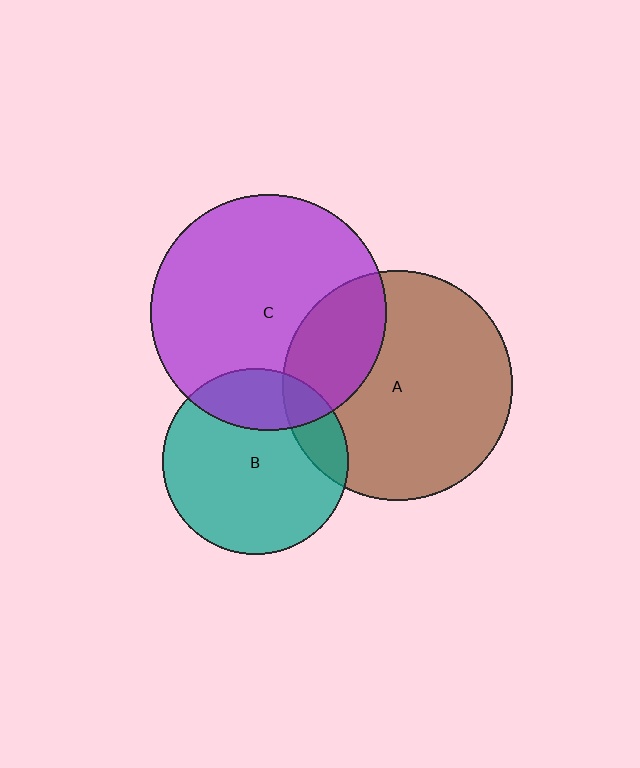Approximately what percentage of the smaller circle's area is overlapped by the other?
Approximately 25%.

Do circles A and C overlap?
Yes.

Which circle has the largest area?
Circle C (purple).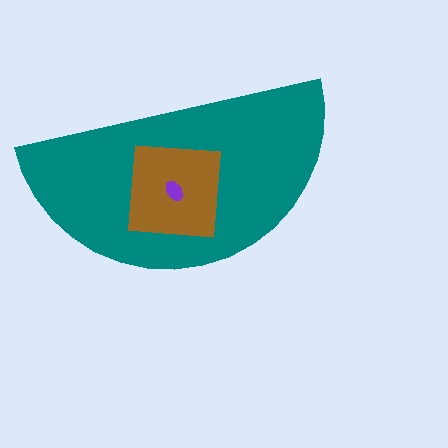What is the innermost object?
The purple ellipse.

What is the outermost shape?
The teal semicircle.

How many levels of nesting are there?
3.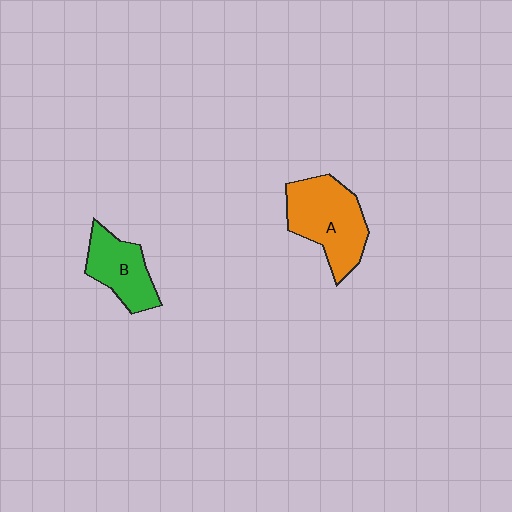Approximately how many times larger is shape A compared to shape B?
Approximately 1.4 times.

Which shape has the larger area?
Shape A (orange).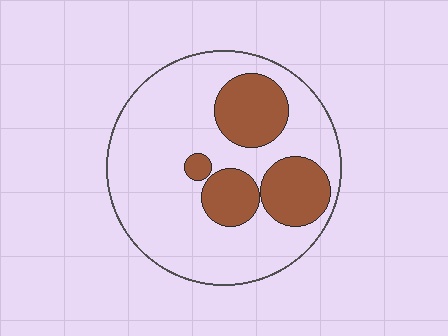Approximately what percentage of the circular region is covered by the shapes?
Approximately 25%.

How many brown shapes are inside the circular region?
4.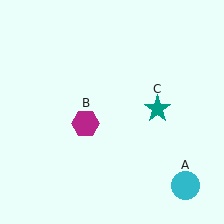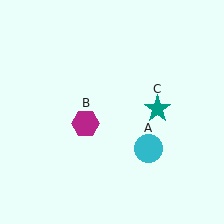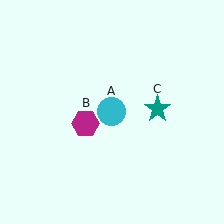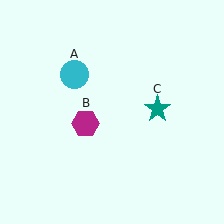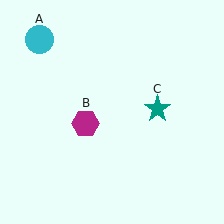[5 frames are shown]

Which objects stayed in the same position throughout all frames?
Magenta hexagon (object B) and teal star (object C) remained stationary.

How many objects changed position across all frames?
1 object changed position: cyan circle (object A).